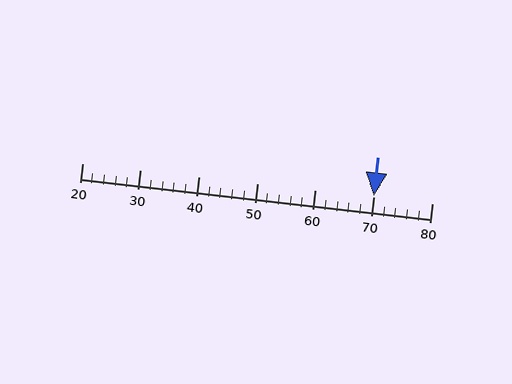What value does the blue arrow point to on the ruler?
The blue arrow points to approximately 70.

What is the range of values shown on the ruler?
The ruler shows values from 20 to 80.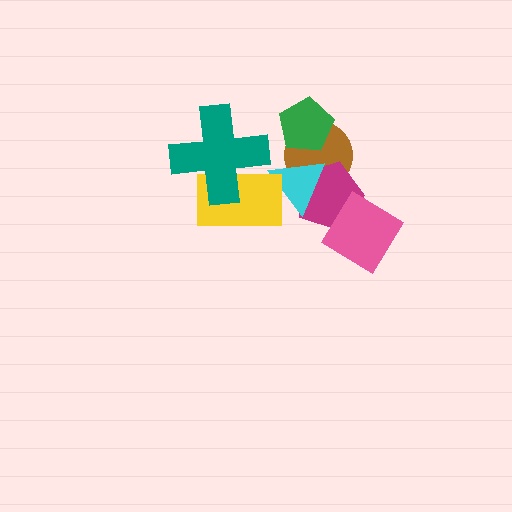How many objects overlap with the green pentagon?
1 object overlaps with the green pentagon.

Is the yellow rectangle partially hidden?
Yes, it is partially covered by another shape.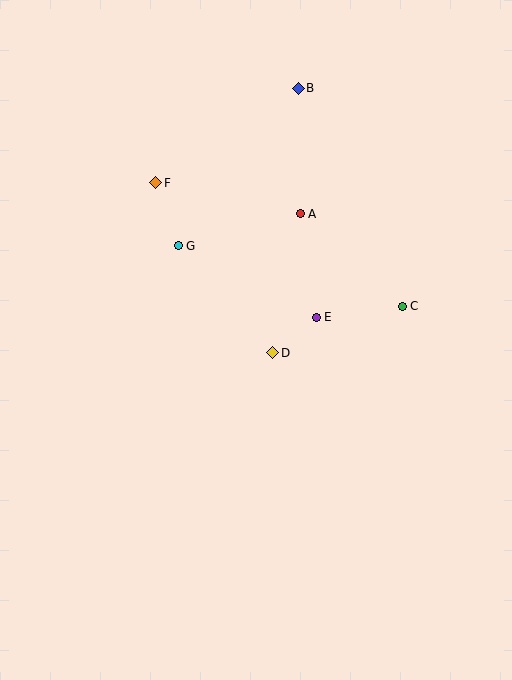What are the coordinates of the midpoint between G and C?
The midpoint between G and C is at (290, 276).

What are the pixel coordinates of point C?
Point C is at (402, 306).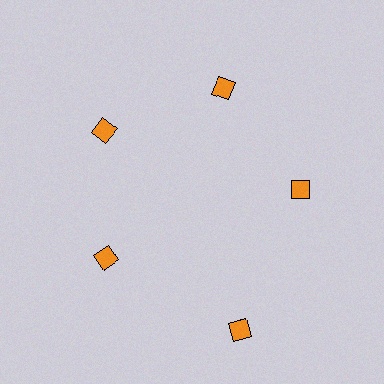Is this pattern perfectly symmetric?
No. The 5 orange diamonds are arranged in a ring, but one element near the 5 o'clock position is pushed outward from the center, breaking the 5-fold rotational symmetry.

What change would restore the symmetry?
The symmetry would be restored by moving it inward, back onto the ring so that all 5 diamonds sit at equal angles and equal distance from the center.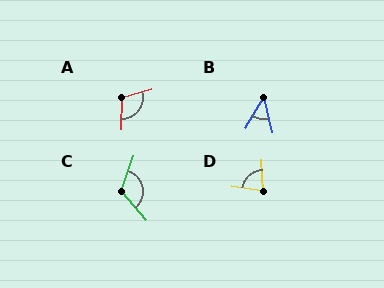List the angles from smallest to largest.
B (43°), D (79°), A (106°), C (120°).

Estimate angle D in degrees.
Approximately 79 degrees.